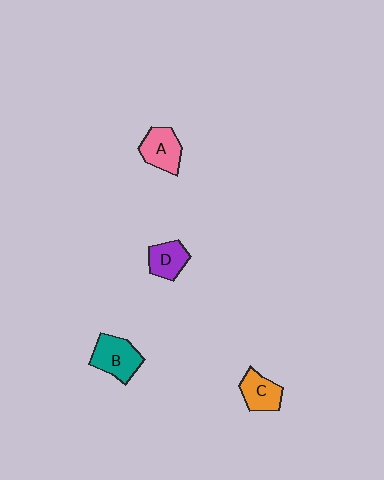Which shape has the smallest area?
Shape D (purple).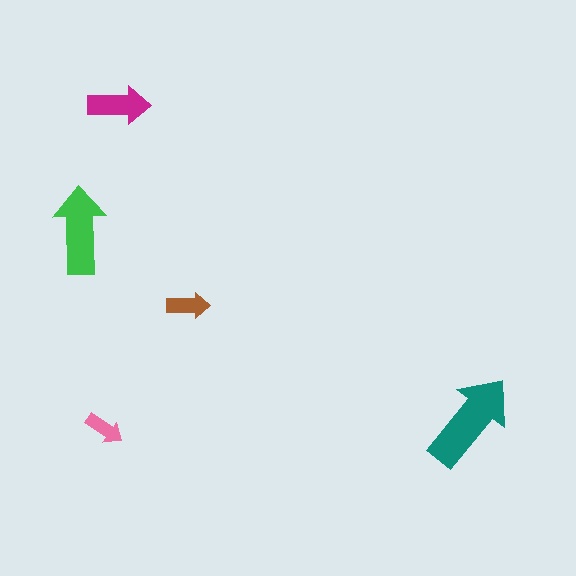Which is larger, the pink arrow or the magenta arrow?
The magenta one.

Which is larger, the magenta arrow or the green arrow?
The green one.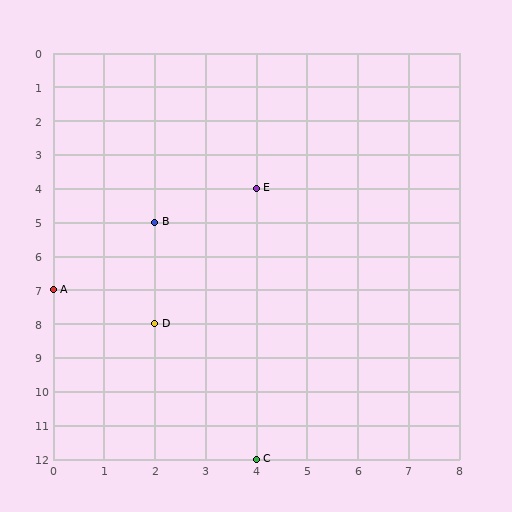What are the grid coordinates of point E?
Point E is at grid coordinates (4, 4).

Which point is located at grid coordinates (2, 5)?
Point B is at (2, 5).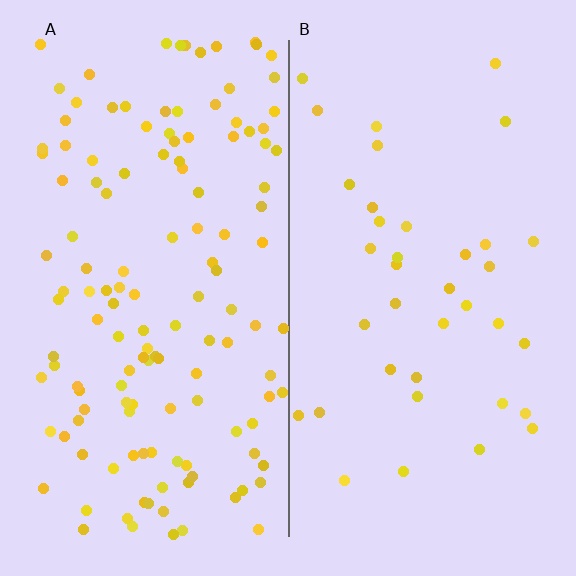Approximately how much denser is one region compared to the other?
Approximately 3.5× — region A over region B.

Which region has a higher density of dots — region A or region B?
A (the left).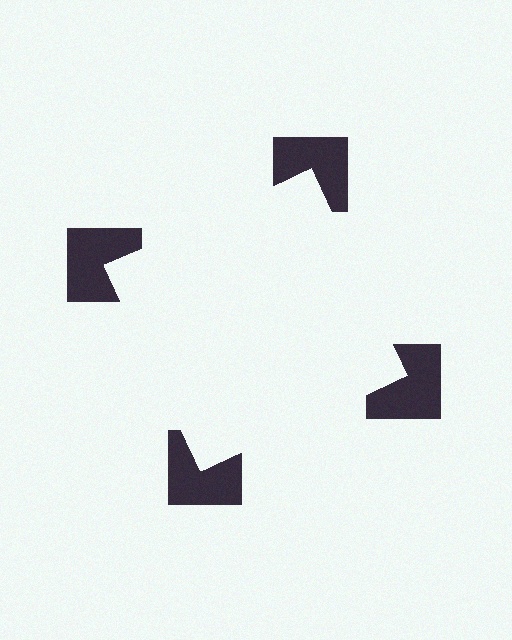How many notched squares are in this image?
There are 4 — one at each vertex of the illusory square.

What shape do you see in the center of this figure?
An illusory square — its edges are inferred from the aligned wedge cuts in the notched squares, not physically drawn.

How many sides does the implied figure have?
4 sides.